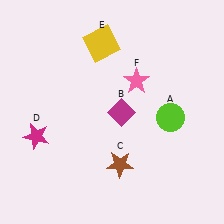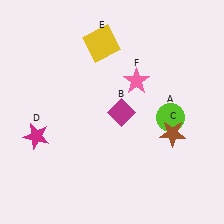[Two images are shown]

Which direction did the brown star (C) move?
The brown star (C) moved right.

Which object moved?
The brown star (C) moved right.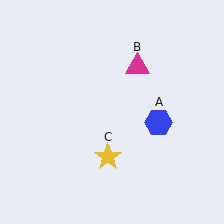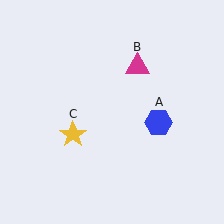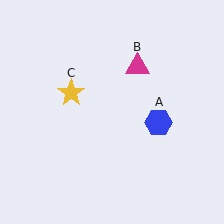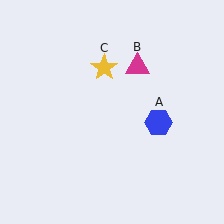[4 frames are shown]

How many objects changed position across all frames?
1 object changed position: yellow star (object C).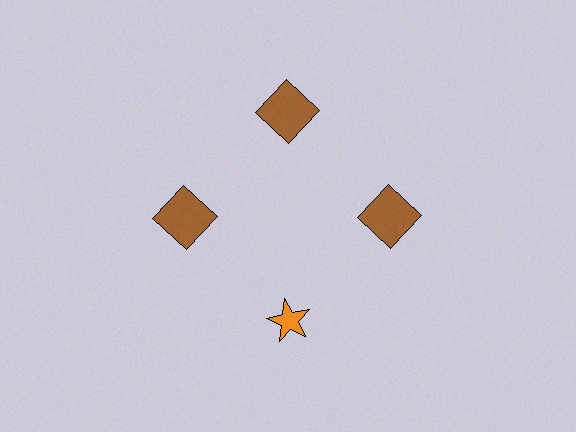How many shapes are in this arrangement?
There are 4 shapes arranged in a ring pattern.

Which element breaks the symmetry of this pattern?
The orange star at roughly the 6 o'clock position breaks the symmetry. All other shapes are brown squares.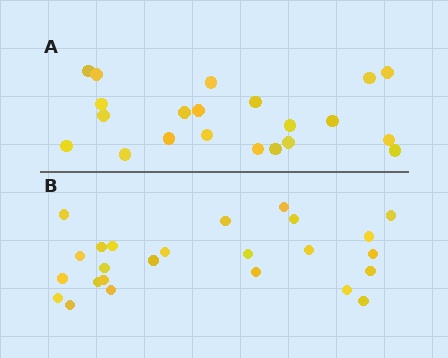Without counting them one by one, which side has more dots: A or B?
Region B (the bottom region) has more dots.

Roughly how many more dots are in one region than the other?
Region B has about 4 more dots than region A.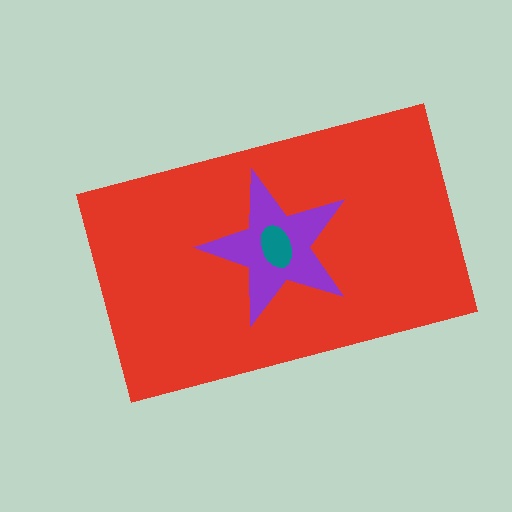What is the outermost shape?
The red rectangle.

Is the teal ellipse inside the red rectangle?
Yes.